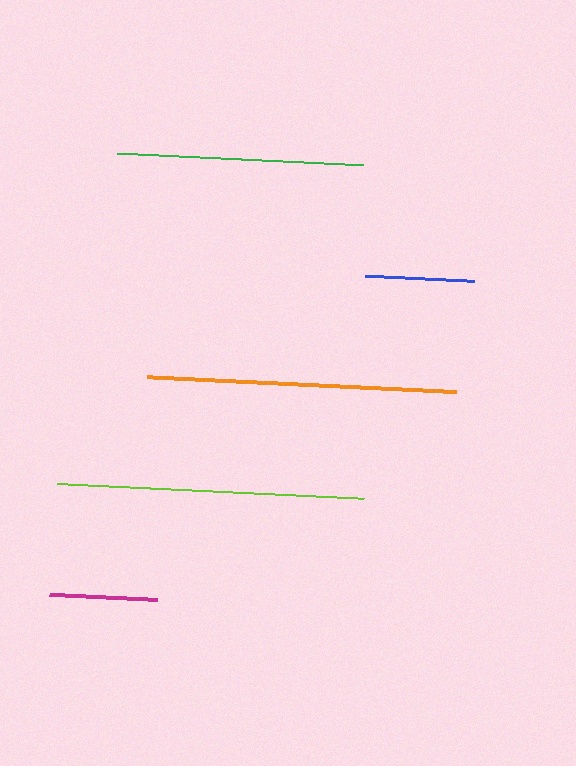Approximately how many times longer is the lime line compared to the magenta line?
The lime line is approximately 2.9 times the length of the magenta line.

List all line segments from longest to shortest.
From longest to shortest: orange, lime, green, blue, magenta.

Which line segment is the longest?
The orange line is the longest at approximately 309 pixels.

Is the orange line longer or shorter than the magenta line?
The orange line is longer than the magenta line.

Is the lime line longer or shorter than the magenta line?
The lime line is longer than the magenta line.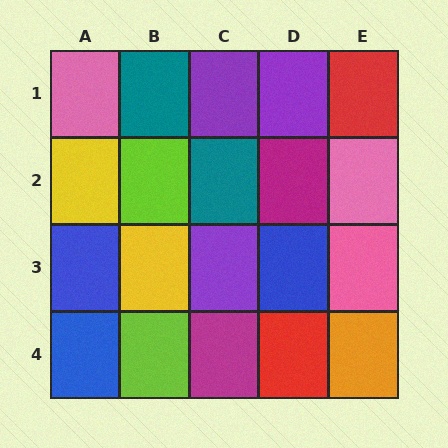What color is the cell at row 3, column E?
Pink.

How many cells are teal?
2 cells are teal.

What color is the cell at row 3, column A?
Blue.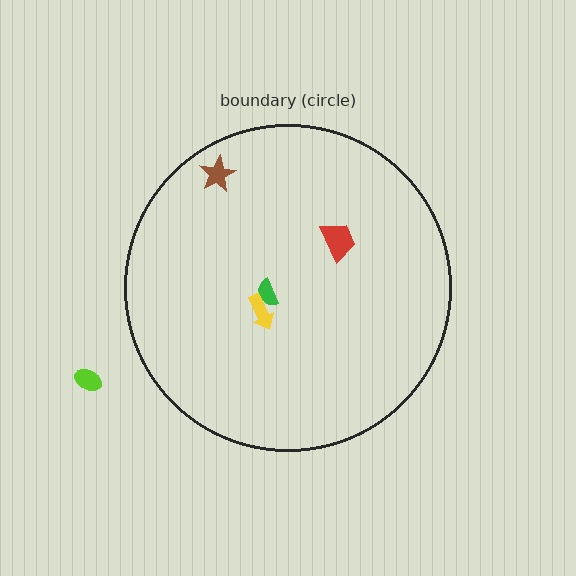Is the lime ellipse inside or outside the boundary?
Outside.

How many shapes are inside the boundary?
4 inside, 1 outside.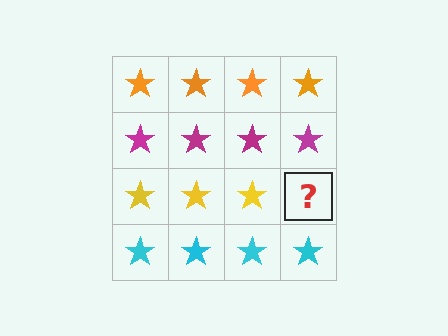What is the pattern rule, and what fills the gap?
The rule is that each row has a consistent color. The gap should be filled with a yellow star.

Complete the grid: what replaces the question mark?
The question mark should be replaced with a yellow star.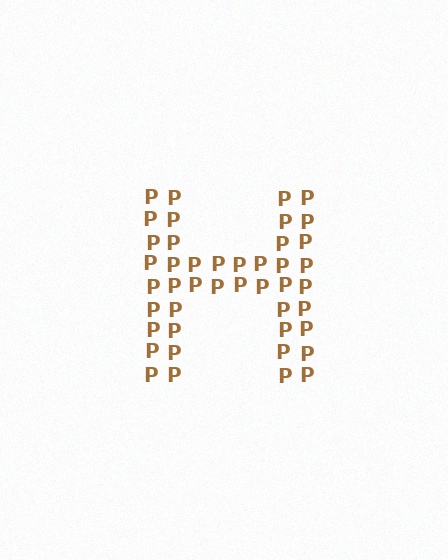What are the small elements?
The small elements are letter P's.